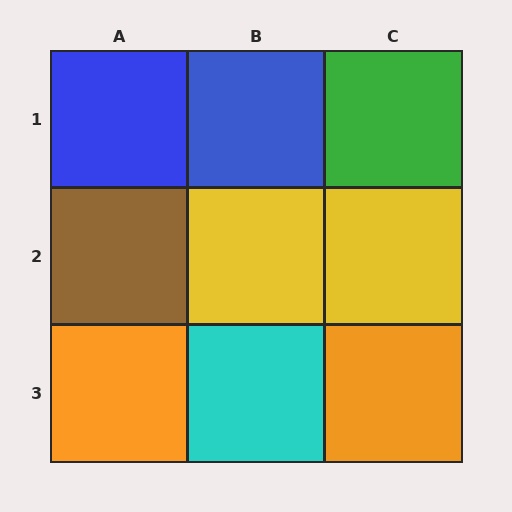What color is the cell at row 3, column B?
Cyan.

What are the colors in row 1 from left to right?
Blue, blue, green.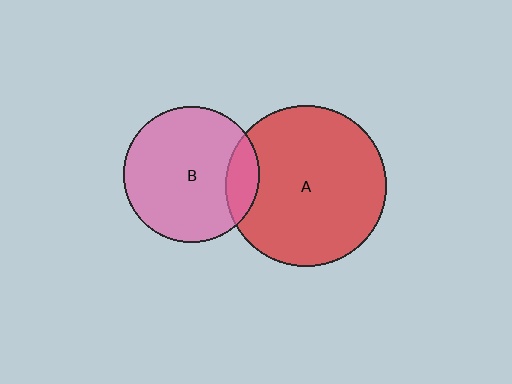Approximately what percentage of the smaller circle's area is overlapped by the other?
Approximately 15%.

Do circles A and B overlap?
Yes.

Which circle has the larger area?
Circle A (red).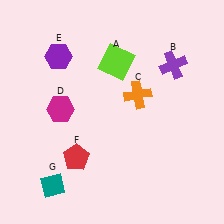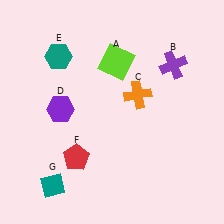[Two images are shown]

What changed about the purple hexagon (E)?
In Image 1, E is purple. In Image 2, it changed to teal.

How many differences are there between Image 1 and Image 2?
There are 2 differences between the two images.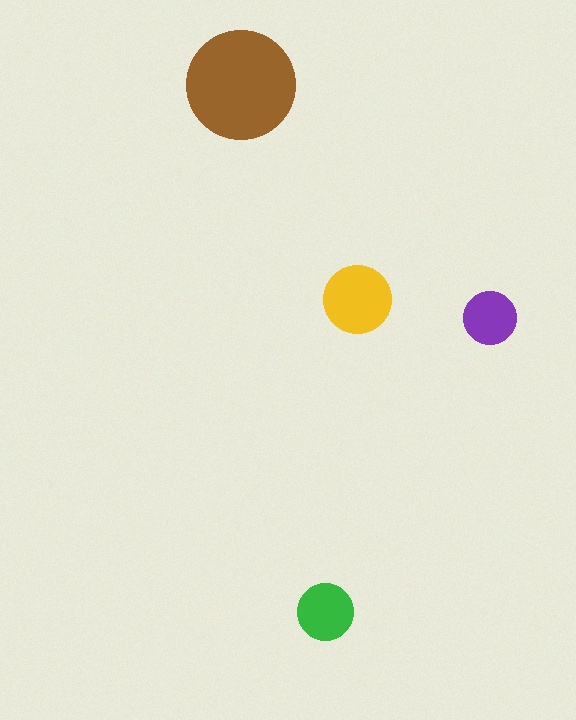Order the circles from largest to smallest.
the brown one, the yellow one, the green one, the purple one.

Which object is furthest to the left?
The brown circle is leftmost.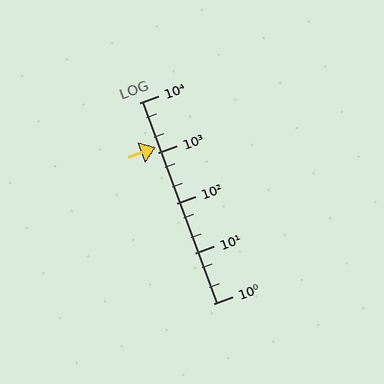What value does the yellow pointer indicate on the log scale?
The pointer indicates approximately 1300.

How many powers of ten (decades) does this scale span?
The scale spans 4 decades, from 1 to 10000.